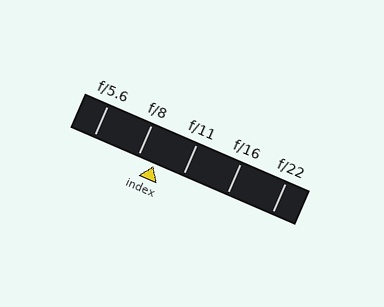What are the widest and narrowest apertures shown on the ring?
The widest aperture shown is f/5.6 and the narrowest is f/22.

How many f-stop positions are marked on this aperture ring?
There are 5 f-stop positions marked.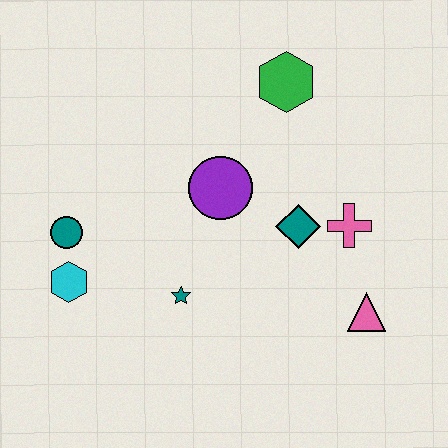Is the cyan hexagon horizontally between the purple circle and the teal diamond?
No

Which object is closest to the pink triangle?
The pink cross is closest to the pink triangle.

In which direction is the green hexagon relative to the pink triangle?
The green hexagon is above the pink triangle.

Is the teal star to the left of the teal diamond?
Yes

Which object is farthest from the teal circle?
The pink triangle is farthest from the teal circle.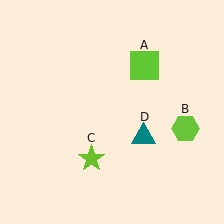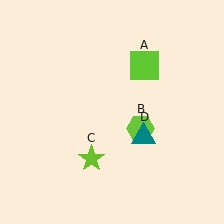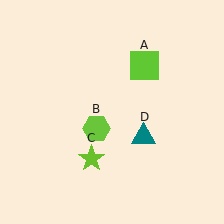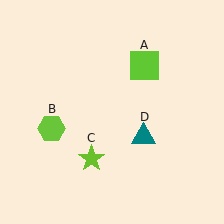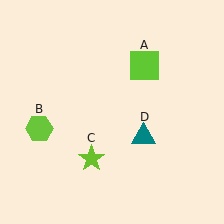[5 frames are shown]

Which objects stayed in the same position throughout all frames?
Lime square (object A) and lime star (object C) and teal triangle (object D) remained stationary.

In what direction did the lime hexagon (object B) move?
The lime hexagon (object B) moved left.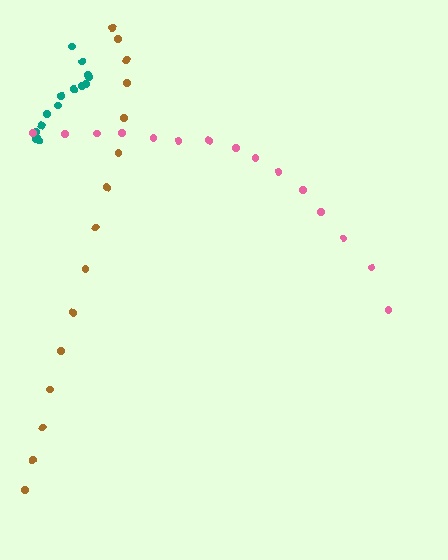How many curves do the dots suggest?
There are 3 distinct paths.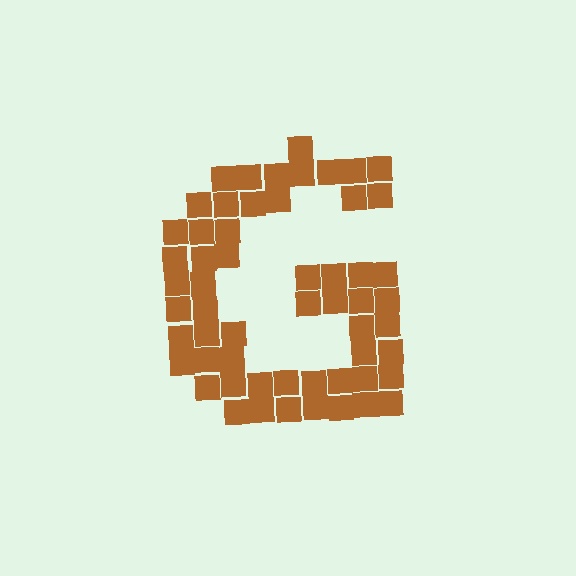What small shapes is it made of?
It is made of small squares.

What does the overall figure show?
The overall figure shows the letter G.